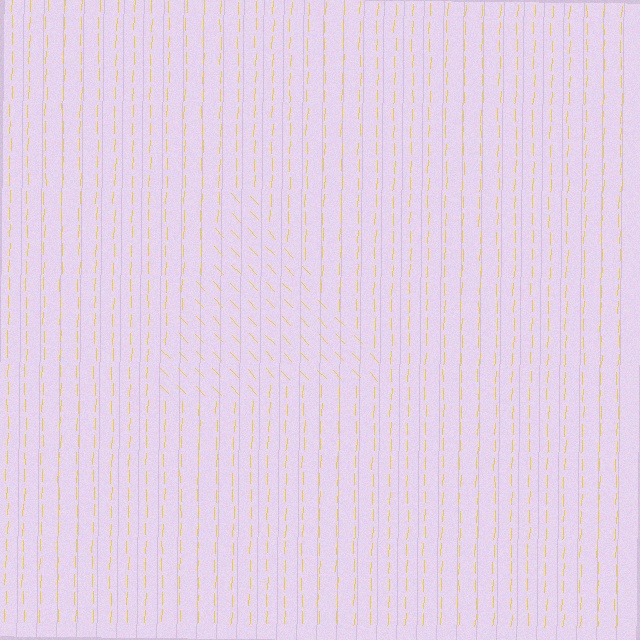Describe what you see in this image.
The image is filled with small yellow line segments. A triangle region in the image has lines oriented differently from the surrounding lines, creating a visible texture boundary.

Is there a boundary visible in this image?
Yes, there is a texture boundary formed by a change in line orientation.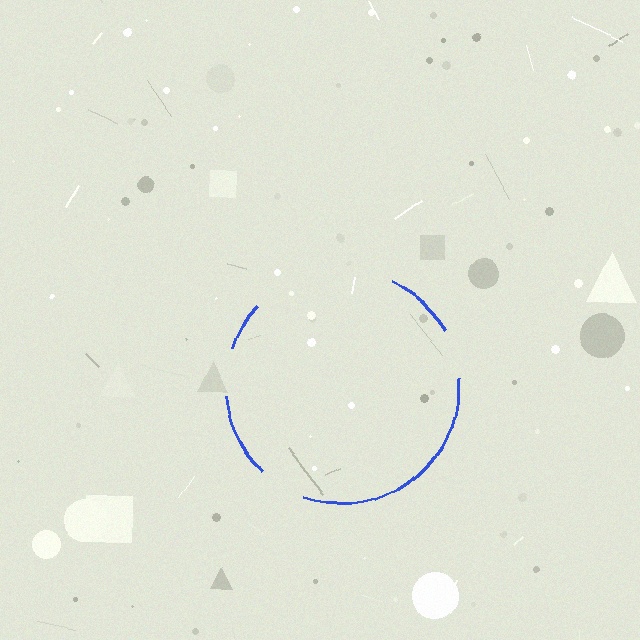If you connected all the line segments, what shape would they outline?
They would outline a circle.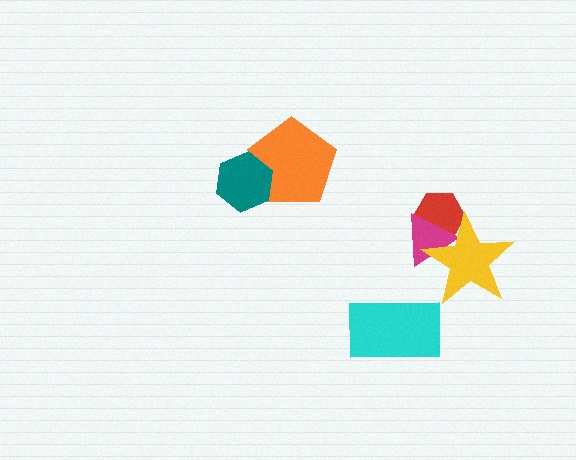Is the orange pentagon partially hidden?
Yes, it is partially covered by another shape.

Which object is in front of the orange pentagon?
The teal hexagon is in front of the orange pentagon.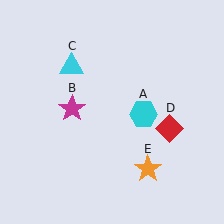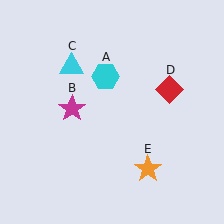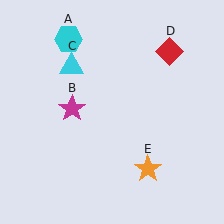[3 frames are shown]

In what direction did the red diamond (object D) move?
The red diamond (object D) moved up.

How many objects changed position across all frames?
2 objects changed position: cyan hexagon (object A), red diamond (object D).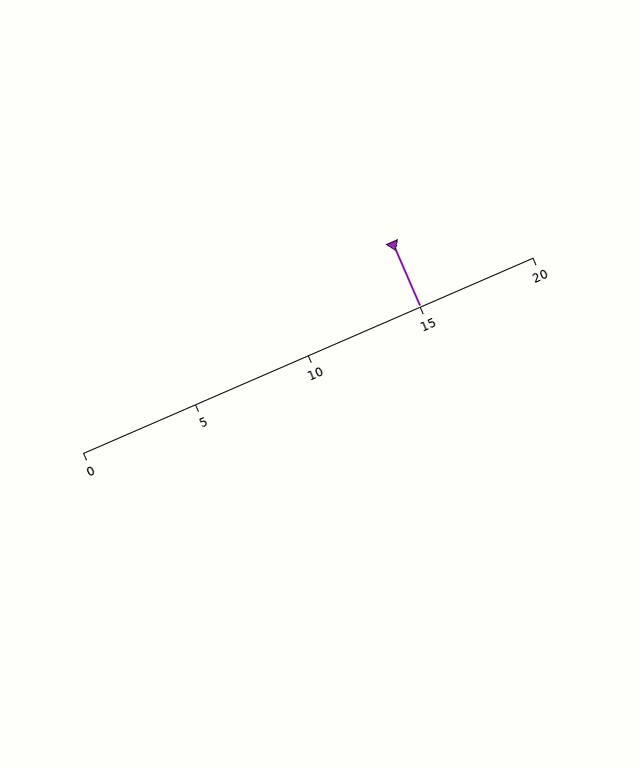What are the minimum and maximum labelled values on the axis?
The axis runs from 0 to 20.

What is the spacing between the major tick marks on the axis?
The major ticks are spaced 5 apart.